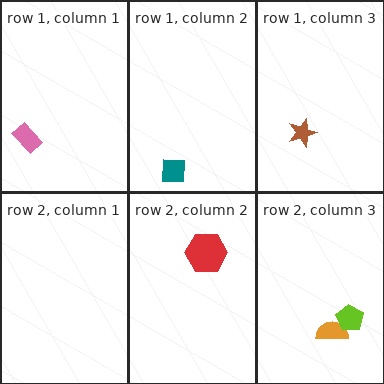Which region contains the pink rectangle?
The row 1, column 1 region.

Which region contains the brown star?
The row 1, column 3 region.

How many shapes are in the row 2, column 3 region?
2.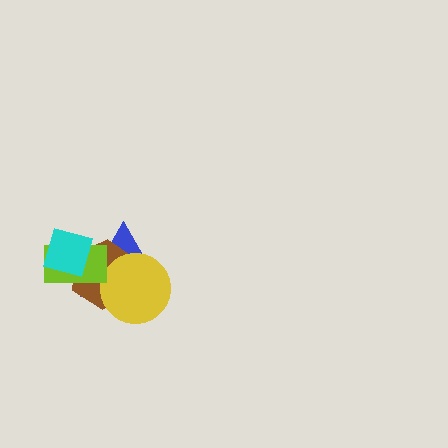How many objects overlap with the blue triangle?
4 objects overlap with the blue triangle.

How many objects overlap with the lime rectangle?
3 objects overlap with the lime rectangle.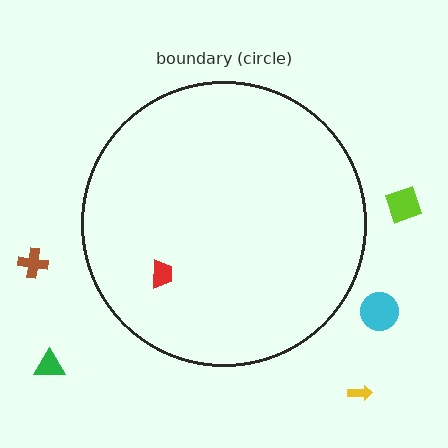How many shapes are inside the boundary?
1 inside, 5 outside.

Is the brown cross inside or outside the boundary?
Outside.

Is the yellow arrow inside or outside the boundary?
Outside.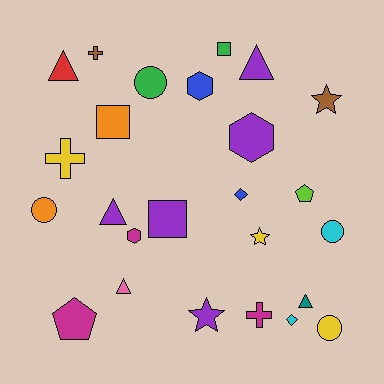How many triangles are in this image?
There are 5 triangles.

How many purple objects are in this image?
There are 5 purple objects.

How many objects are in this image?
There are 25 objects.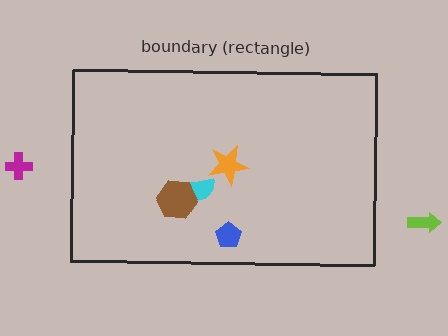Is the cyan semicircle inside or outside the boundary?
Inside.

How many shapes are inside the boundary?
4 inside, 2 outside.